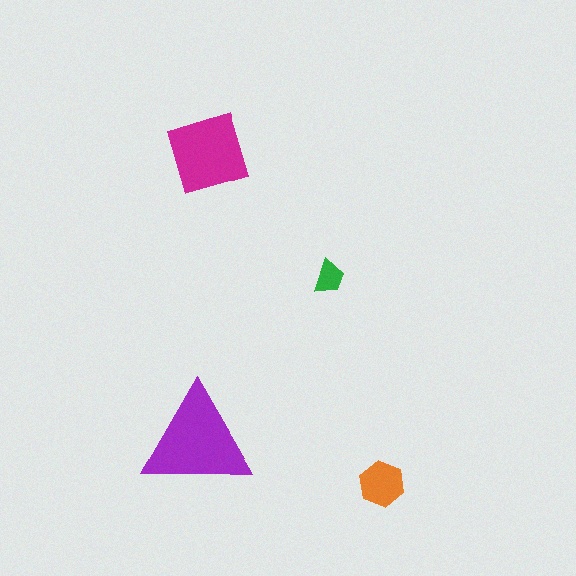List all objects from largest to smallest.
The purple triangle, the magenta square, the orange hexagon, the green trapezoid.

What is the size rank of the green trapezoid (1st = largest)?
4th.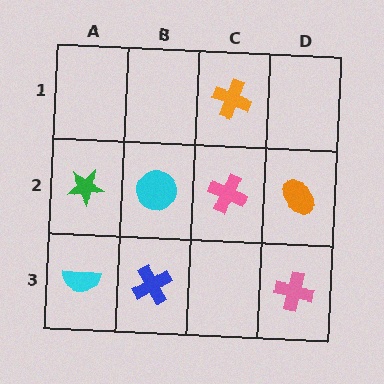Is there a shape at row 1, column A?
No, that cell is empty.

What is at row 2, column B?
A cyan circle.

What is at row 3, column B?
A blue cross.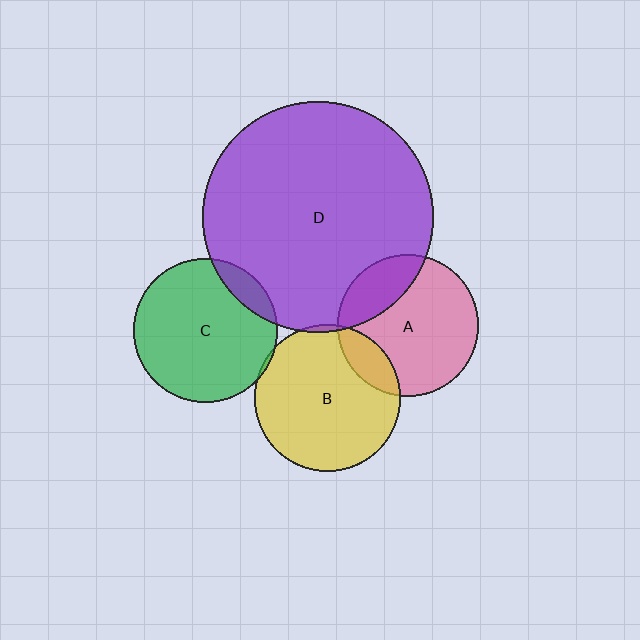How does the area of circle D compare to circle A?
Approximately 2.7 times.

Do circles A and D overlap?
Yes.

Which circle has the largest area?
Circle D (purple).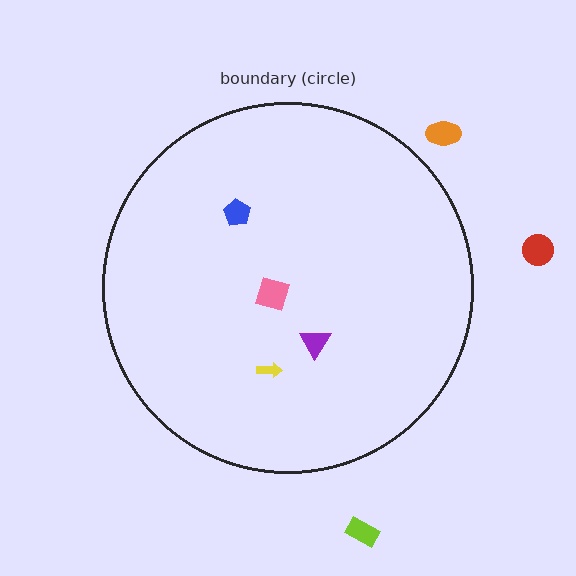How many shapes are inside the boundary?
4 inside, 3 outside.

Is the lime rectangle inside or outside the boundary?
Outside.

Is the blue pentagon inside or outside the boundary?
Inside.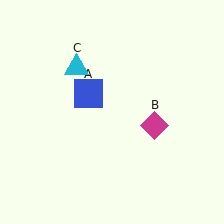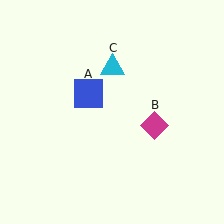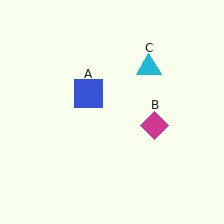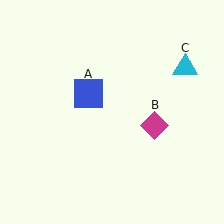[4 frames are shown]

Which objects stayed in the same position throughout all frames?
Blue square (object A) and magenta diamond (object B) remained stationary.